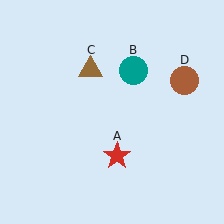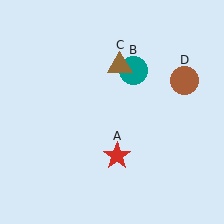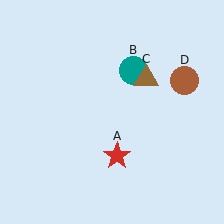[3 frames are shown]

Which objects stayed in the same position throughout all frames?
Red star (object A) and teal circle (object B) and brown circle (object D) remained stationary.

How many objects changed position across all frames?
1 object changed position: brown triangle (object C).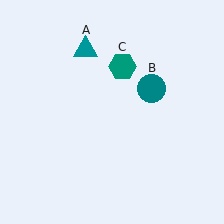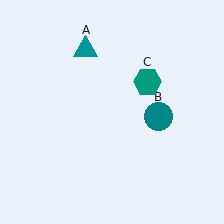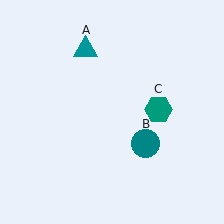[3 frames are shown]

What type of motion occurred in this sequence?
The teal circle (object B), teal hexagon (object C) rotated clockwise around the center of the scene.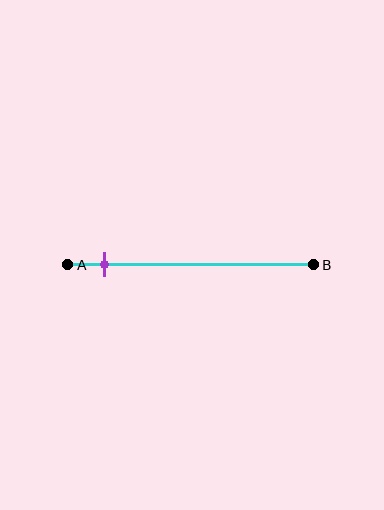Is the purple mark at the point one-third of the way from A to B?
No, the mark is at about 15% from A, not at the 33% one-third point.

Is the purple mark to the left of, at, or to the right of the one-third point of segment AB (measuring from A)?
The purple mark is to the left of the one-third point of segment AB.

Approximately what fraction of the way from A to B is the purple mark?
The purple mark is approximately 15% of the way from A to B.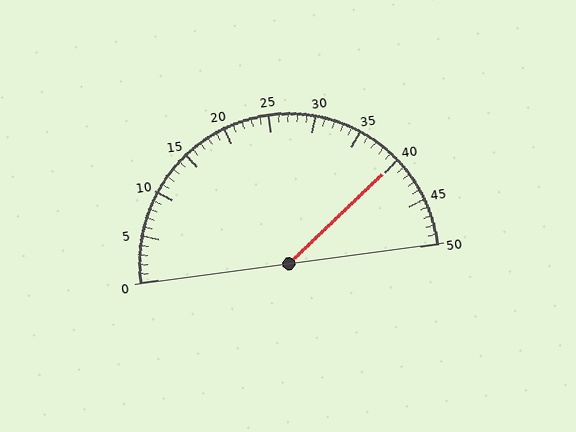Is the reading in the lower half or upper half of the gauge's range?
The reading is in the upper half of the range (0 to 50).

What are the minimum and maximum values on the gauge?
The gauge ranges from 0 to 50.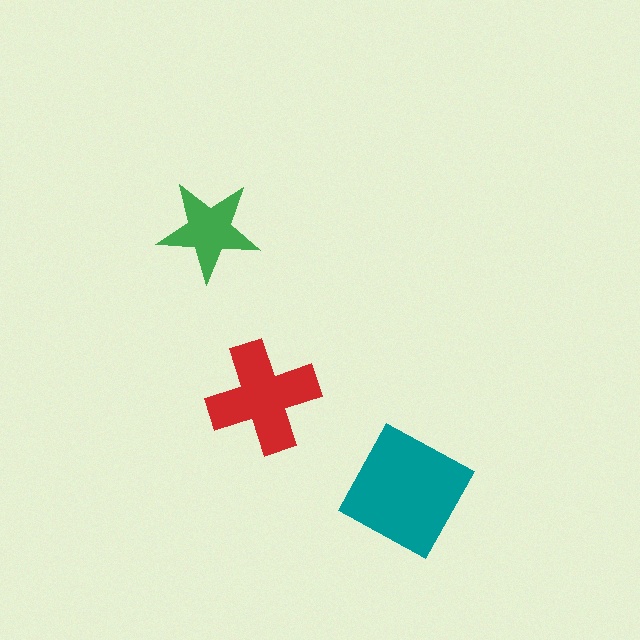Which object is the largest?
The teal square.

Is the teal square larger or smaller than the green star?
Larger.